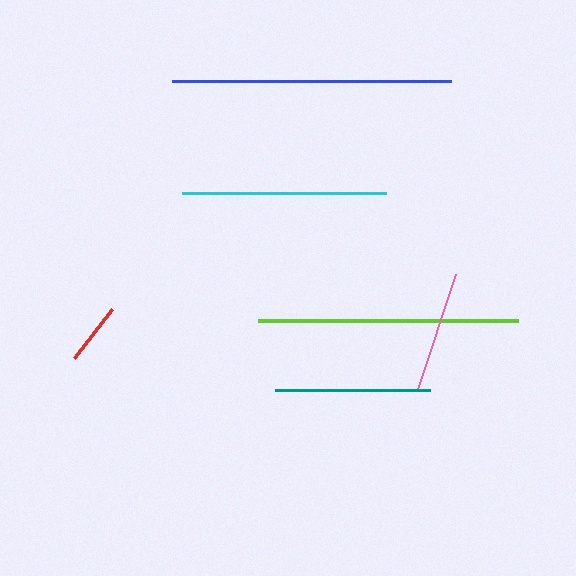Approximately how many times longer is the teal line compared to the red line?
The teal line is approximately 2.5 times the length of the red line.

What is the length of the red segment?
The red segment is approximately 62 pixels long.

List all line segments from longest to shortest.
From longest to shortest: blue, lime, cyan, teal, pink, red.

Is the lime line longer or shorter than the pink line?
The lime line is longer than the pink line.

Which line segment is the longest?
The blue line is the longest at approximately 279 pixels.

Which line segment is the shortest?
The red line is the shortest at approximately 62 pixels.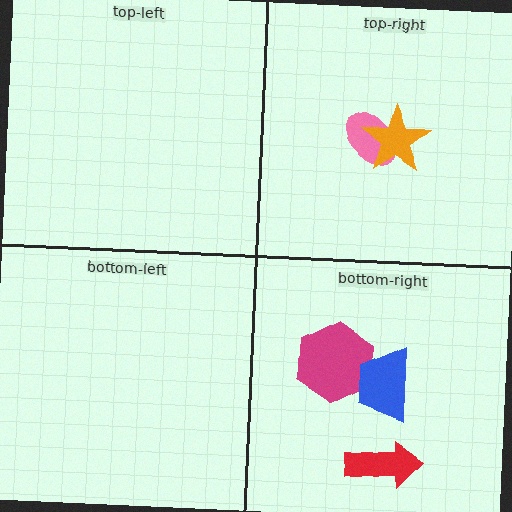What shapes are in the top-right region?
The pink ellipse, the orange star.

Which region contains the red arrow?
The bottom-right region.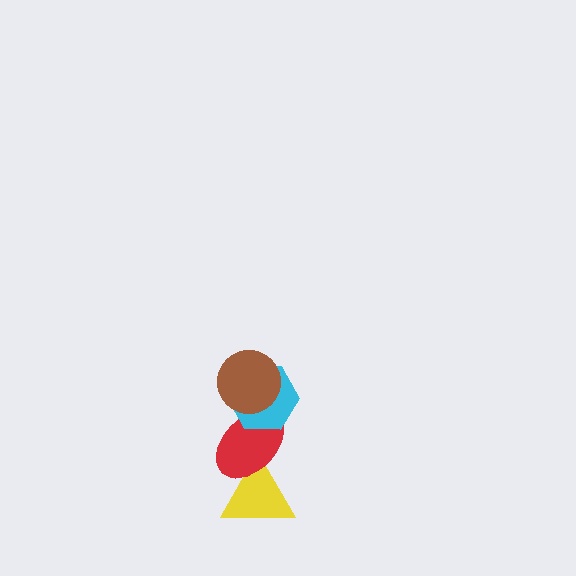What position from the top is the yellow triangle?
The yellow triangle is 4th from the top.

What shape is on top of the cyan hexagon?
The brown circle is on top of the cyan hexagon.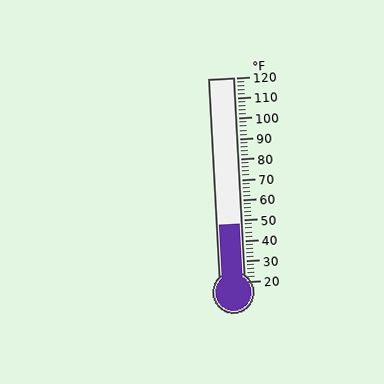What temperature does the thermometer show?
The thermometer shows approximately 48°F.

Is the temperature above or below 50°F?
The temperature is below 50°F.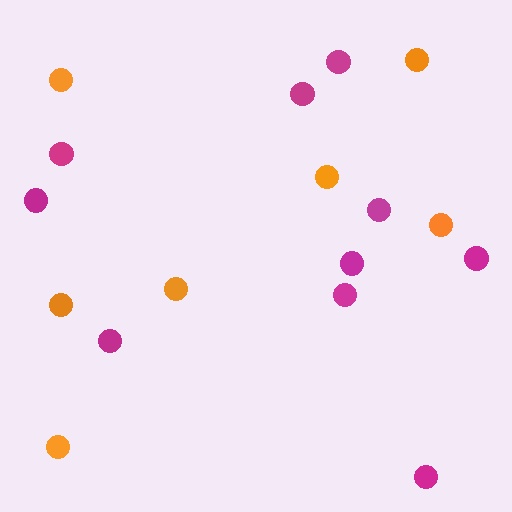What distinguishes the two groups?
There are 2 groups: one group of magenta circles (10) and one group of orange circles (7).